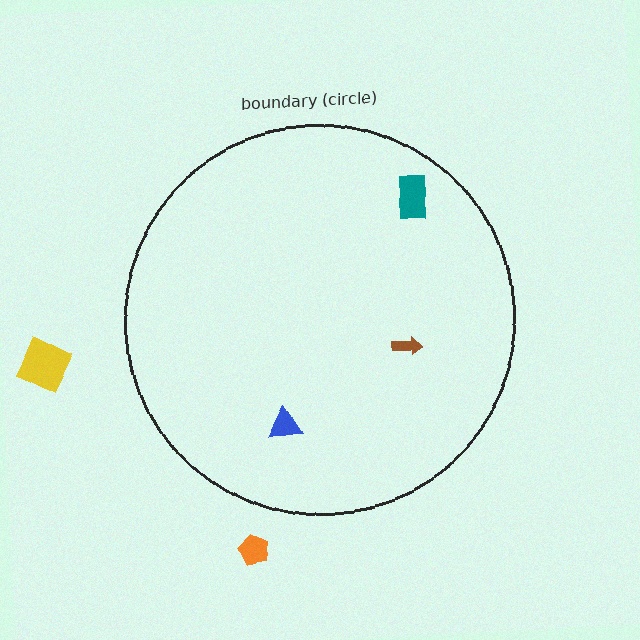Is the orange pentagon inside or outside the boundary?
Outside.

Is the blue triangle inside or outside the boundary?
Inside.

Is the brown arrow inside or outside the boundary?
Inside.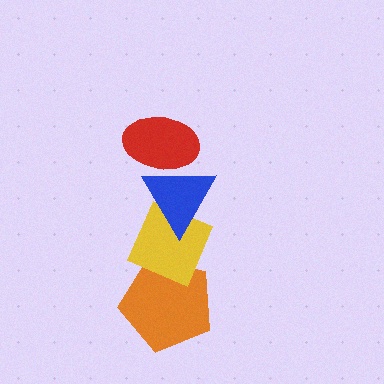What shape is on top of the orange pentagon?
The yellow diamond is on top of the orange pentagon.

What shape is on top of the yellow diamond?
The blue triangle is on top of the yellow diamond.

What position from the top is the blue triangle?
The blue triangle is 2nd from the top.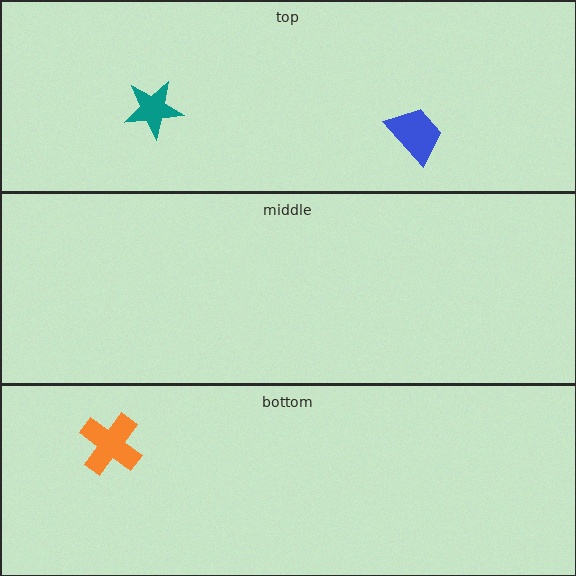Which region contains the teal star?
The top region.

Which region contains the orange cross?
The bottom region.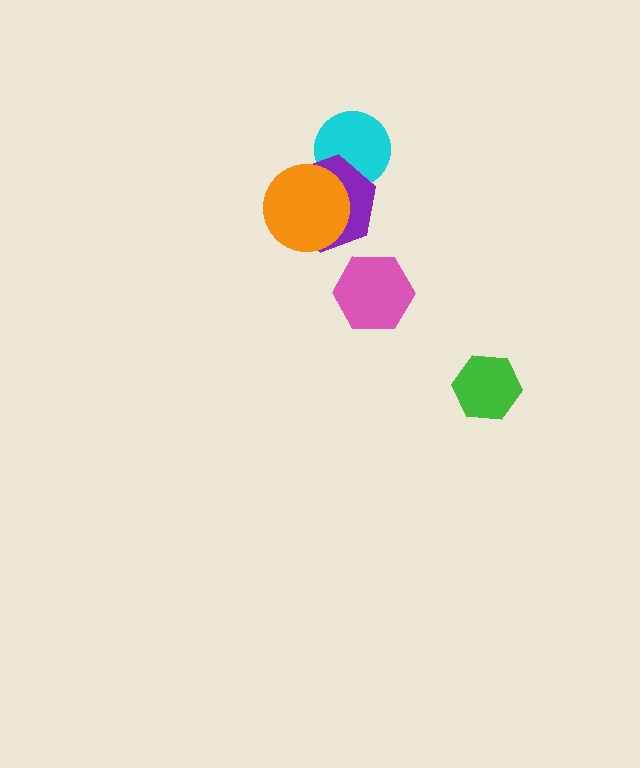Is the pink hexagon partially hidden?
No, no other shape covers it.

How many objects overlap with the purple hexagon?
2 objects overlap with the purple hexagon.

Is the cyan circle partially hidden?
Yes, it is partially covered by another shape.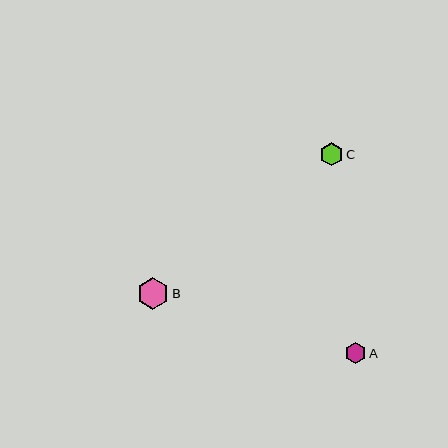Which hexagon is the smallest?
Hexagon A is the smallest with a size of approximately 21 pixels.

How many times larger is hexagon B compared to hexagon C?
Hexagon B is approximately 1.4 times the size of hexagon C.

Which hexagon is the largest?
Hexagon B is the largest with a size of approximately 32 pixels.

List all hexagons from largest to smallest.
From largest to smallest: B, C, A.